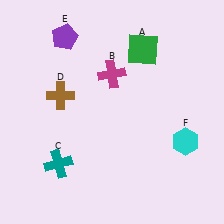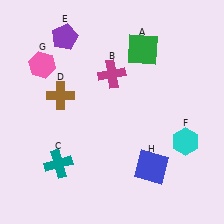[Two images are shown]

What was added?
A pink hexagon (G), a blue square (H) were added in Image 2.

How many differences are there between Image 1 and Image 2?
There are 2 differences between the two images.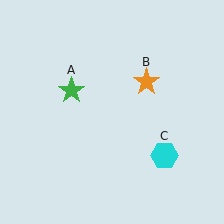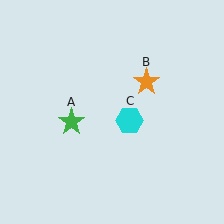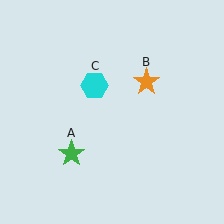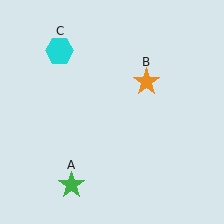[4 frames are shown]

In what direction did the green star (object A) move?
The green star (object A) moved down.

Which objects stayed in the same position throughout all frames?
Orange star (object B) remained stationary.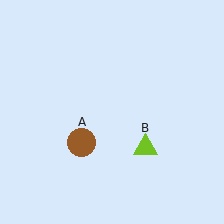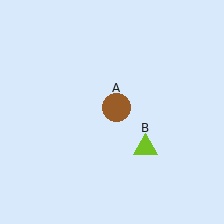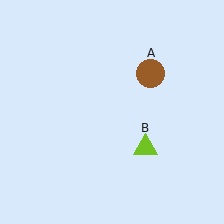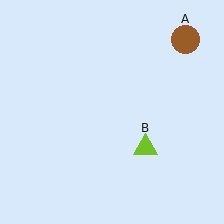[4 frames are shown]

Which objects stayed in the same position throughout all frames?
Lime triangle (object B) remained stationary.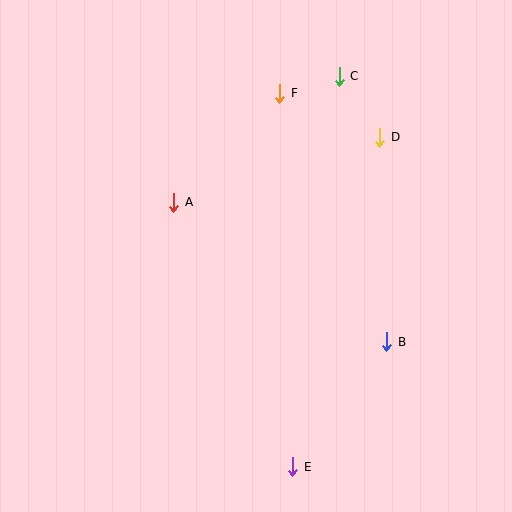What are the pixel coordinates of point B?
Point B is at (387, 342).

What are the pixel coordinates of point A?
Point A is at (174, 202).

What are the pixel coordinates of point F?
Point F is at (280, 93).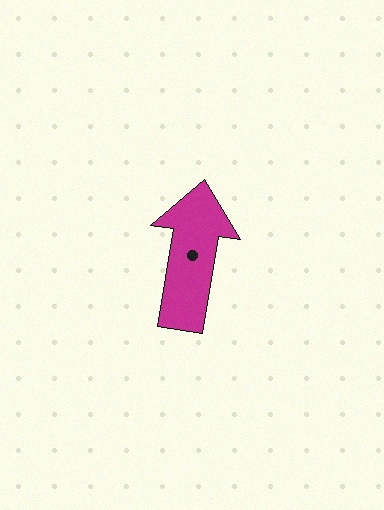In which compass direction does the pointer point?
North.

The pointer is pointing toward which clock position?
Roughly 12 o'clock.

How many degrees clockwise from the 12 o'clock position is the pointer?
Approximately 9 degrees.